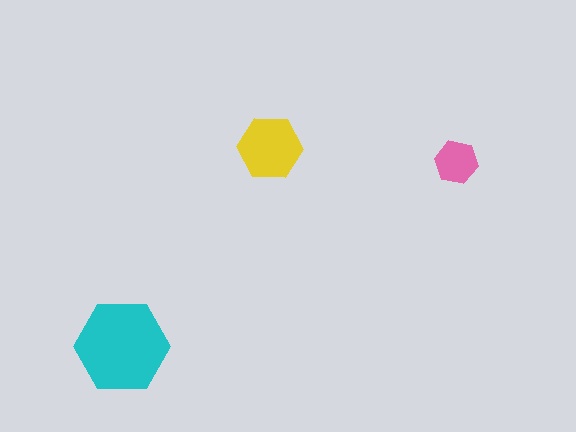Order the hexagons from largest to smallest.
the cyan one, the yellow one, the pink one.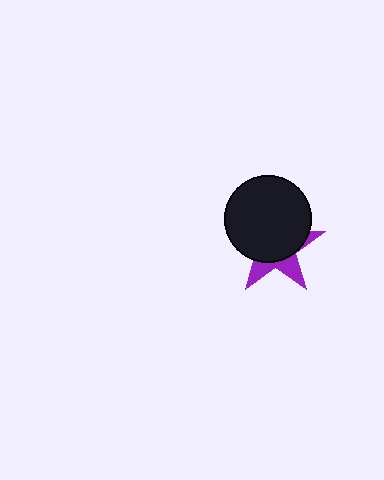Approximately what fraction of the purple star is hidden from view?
Roughly 68% of the purple star is hidden behind the black circle.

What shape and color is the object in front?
The object in front is a black circle.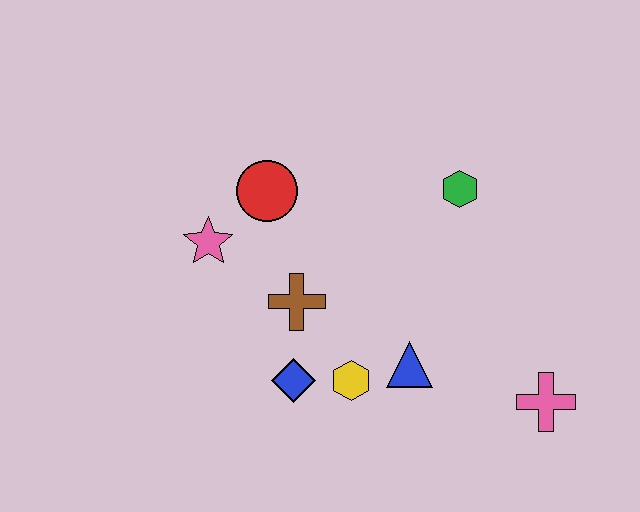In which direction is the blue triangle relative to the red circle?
The blue triangle is below the red circle.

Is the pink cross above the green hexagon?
No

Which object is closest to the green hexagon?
The blue triangle is closest to the green hexagon.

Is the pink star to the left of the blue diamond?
Yes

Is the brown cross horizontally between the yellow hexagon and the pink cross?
No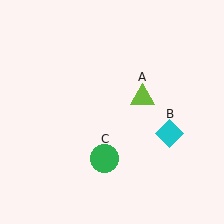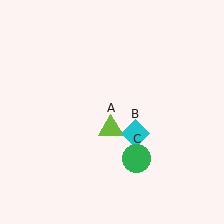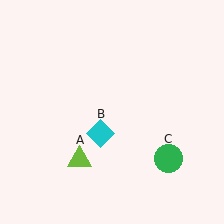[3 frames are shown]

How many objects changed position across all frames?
3 objects changed position: lime triangle (object A), cyan diamond (object B), green circle (object C).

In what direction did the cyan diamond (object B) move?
The cyan diamond (object B) moved left.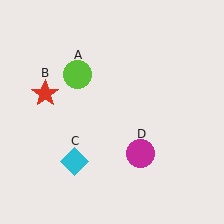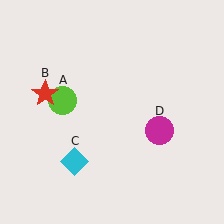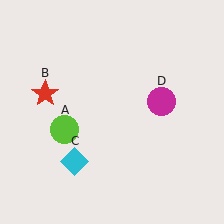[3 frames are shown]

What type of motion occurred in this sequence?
The lime circle (object A), magenta circle (object D) rotated counterclockwise around the center of the scene.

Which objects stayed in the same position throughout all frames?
Red star (object B) and cyan diamond (object C) remained stationary.